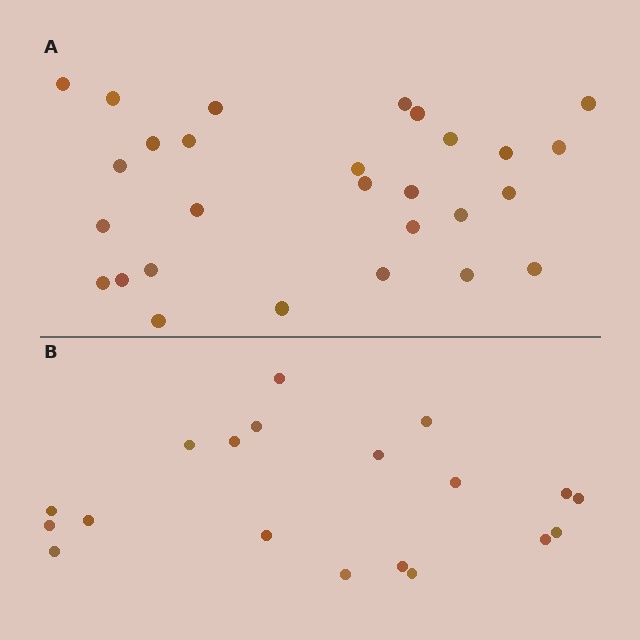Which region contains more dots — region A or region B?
Region A (the top region) has more dots.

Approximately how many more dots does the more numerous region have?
Region A has roughly 8 or so more dots than region B.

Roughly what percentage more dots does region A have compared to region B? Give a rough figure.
About 45% more.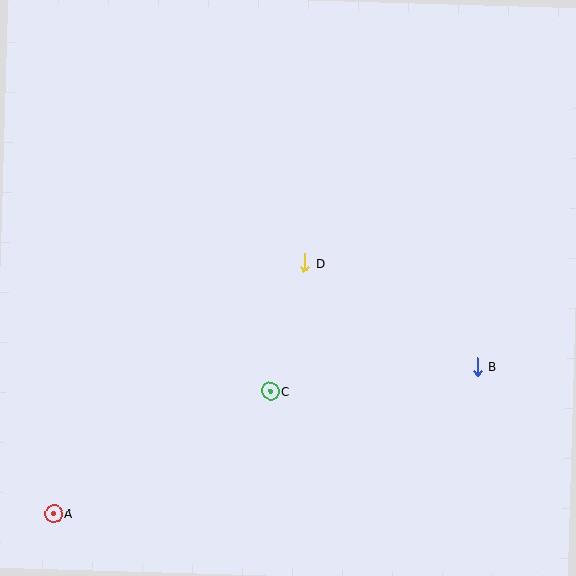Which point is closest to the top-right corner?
Point D is closest to the top-right corner.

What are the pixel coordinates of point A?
Point A is at (54, 514).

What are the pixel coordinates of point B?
Point B is at (477, 367).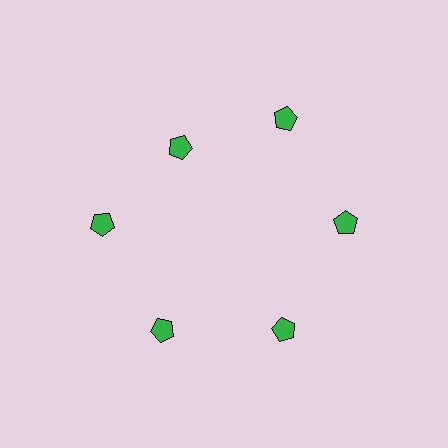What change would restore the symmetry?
The symmetry would be restored by moving it outward, back onto the ring so that all 6 pentagons sit at equal angles and equal distance from the center.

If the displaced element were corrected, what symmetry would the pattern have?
It would have 6-fold rotational symmetry — the pattern would map onto itself every 60 degrees.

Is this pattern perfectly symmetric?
No. The 6 green pentagons are arranged in a ring, but one element near the 11 o'clock position is pulled inward toward the center, breaking the 6-fold rotational symmetry.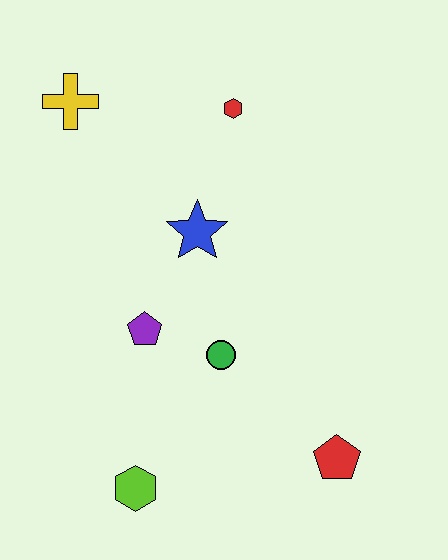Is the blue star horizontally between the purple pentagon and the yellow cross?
No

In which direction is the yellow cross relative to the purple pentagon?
The yellow cross is above the purple pentagon.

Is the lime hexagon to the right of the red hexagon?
No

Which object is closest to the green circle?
The purple pentagon is closest to the green circle.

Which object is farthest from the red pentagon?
The yellow cross is farthest from the red pentagon.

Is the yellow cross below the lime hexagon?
No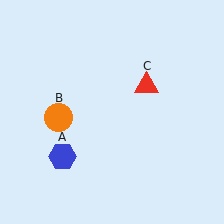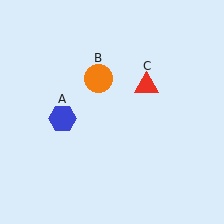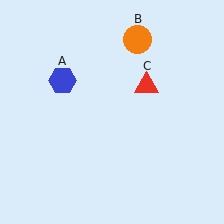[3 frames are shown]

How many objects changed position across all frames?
2 objects changed position: blue hexagon (object A), orange circle (object B).